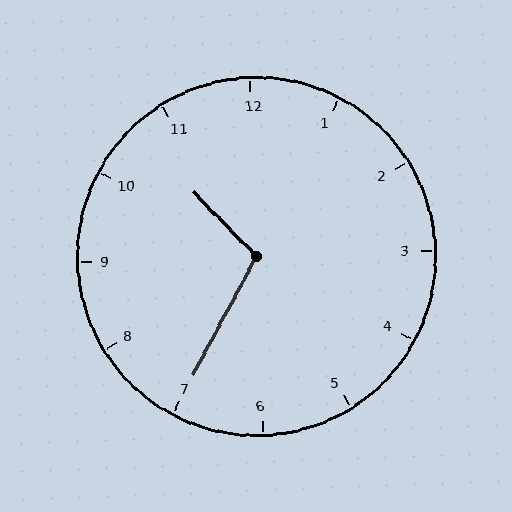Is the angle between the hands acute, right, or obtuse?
It is obtuse.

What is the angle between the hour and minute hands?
Approximately 108 degrees.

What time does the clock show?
10:35.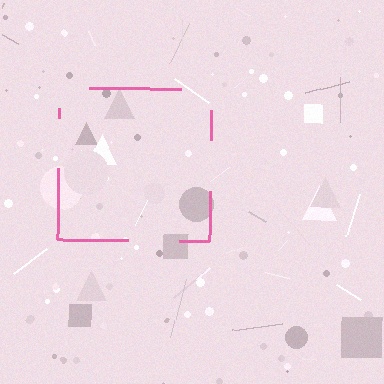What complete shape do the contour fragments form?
The contour fragments form a square.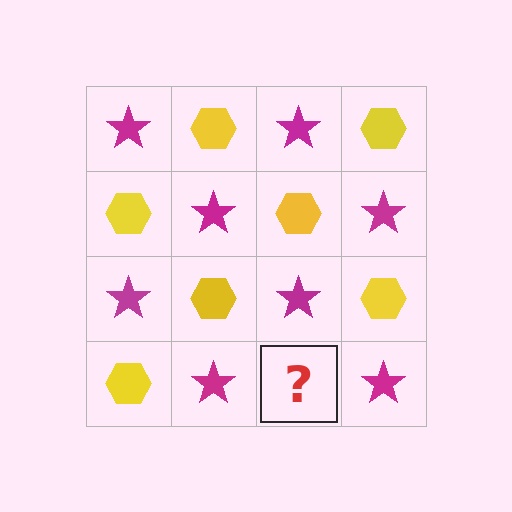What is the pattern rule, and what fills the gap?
The rule is that it alternates magenta star and yellow hexagon in a checkerboard pattern. The gap should be filled with a yellow hexagon.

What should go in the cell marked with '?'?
The missing cell should contain a yellow hexagon.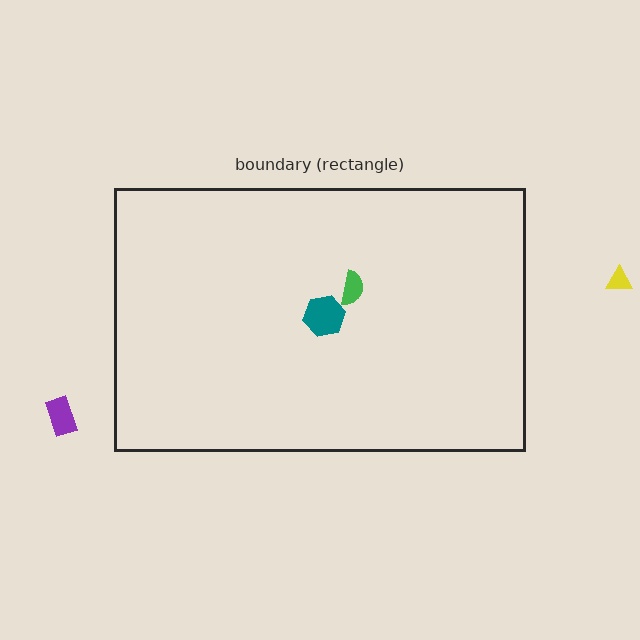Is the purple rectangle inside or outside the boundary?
Outside.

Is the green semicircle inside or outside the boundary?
Inside.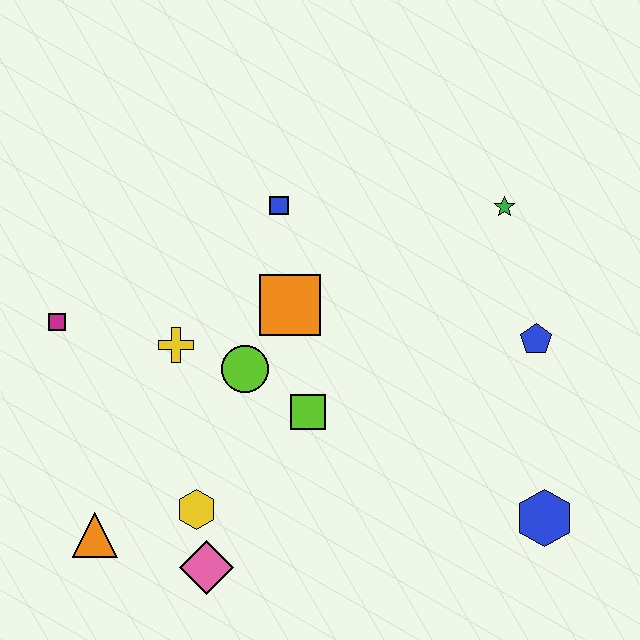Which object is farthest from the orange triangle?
The green star is farthest from the orange triangle.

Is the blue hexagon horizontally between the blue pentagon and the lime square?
No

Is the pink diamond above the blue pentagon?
No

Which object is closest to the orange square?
The lime circle is closest to the orange square.